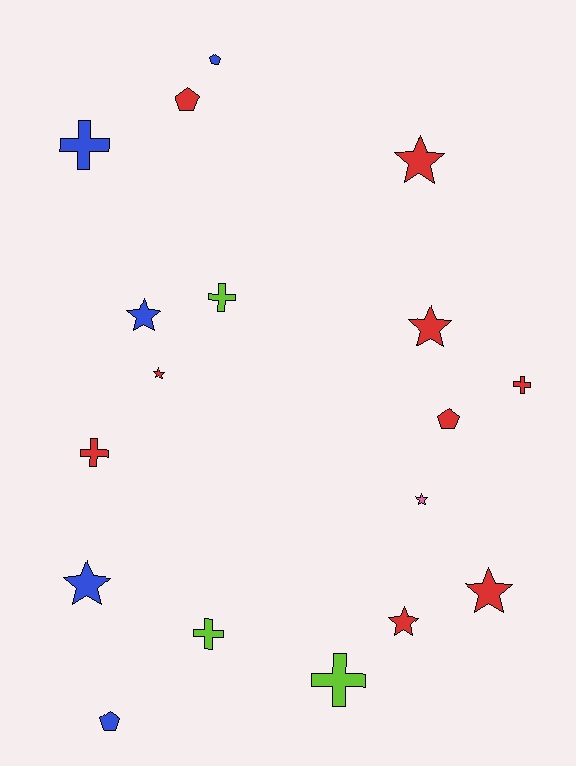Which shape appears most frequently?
Star, with 8 objects.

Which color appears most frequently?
Red, with 9 objects.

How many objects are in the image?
There are 18 objects.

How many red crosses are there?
There are 2 red crosses.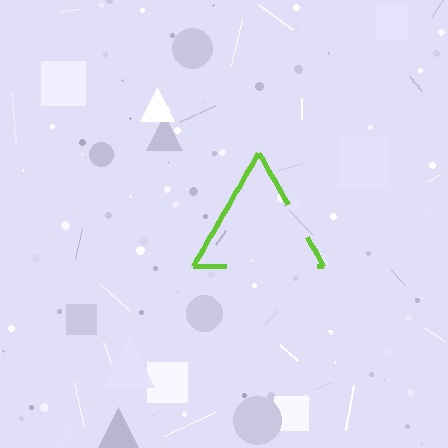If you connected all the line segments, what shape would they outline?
They would outline a triangle.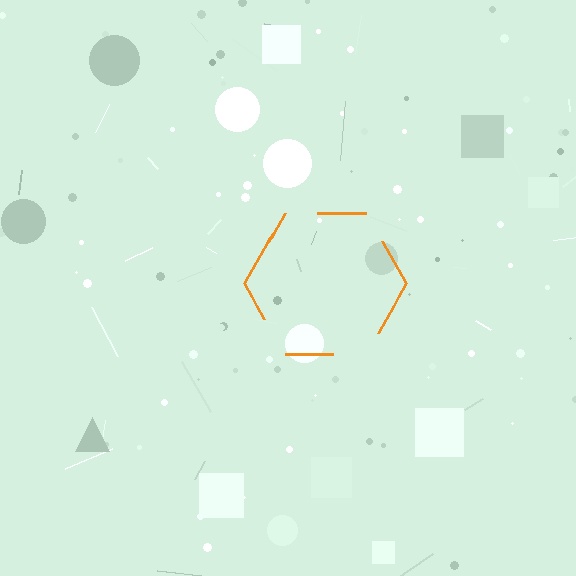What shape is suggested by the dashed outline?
The dashed outline suggests a hexagon.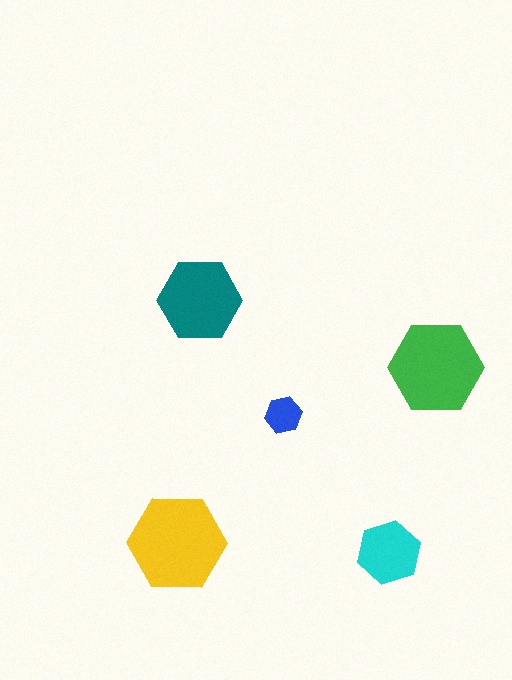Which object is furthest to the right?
The green hexagon is rightmost.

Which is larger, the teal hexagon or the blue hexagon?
The teal one.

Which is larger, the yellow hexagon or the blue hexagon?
The yellow one.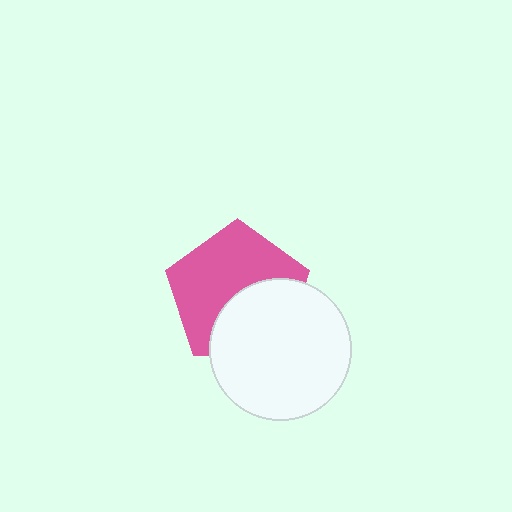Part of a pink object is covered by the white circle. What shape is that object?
It is a pentagon.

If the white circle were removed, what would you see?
You would see the complete pink pentagon.